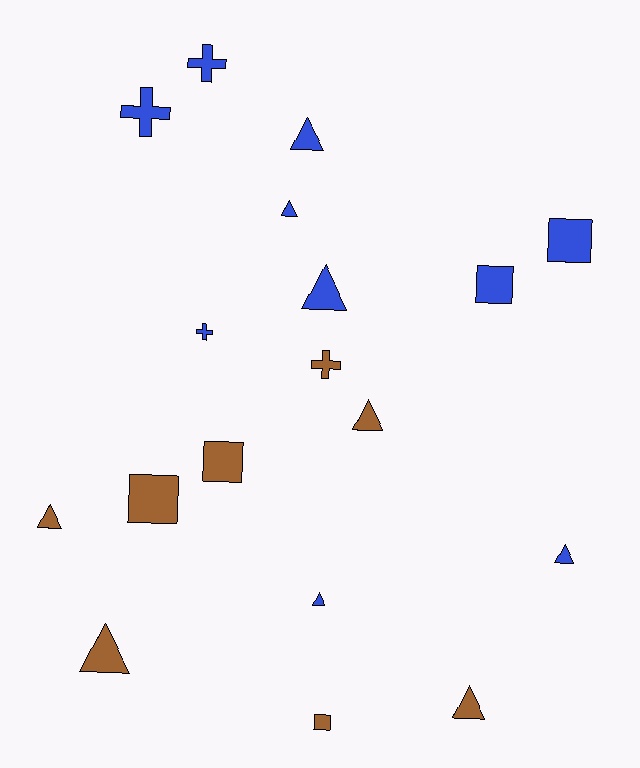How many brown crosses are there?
There is 1 brown cross.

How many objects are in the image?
There are 18 objects.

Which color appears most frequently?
Blue, with 10 objects.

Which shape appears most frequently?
Triangle, with 9 objects.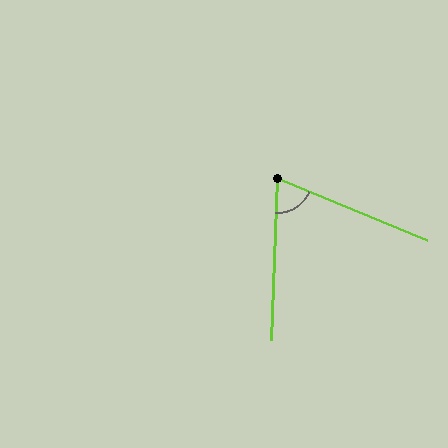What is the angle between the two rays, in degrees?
Approximately 70 degrees.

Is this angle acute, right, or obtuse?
It is acute.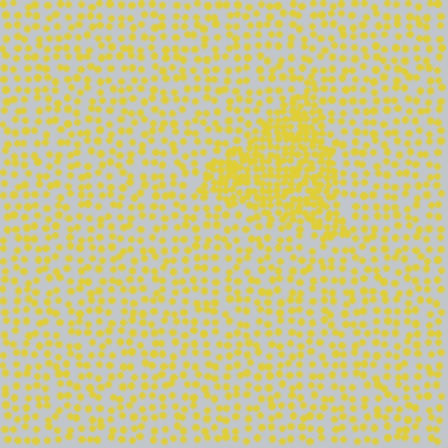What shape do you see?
I see a triangle.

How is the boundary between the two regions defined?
The boundary is defined by a change in element density (approximately 2.2x ratio). All elements are the same color, size, and shape.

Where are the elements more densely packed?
The elements are more densely packed inside the triangle boundary.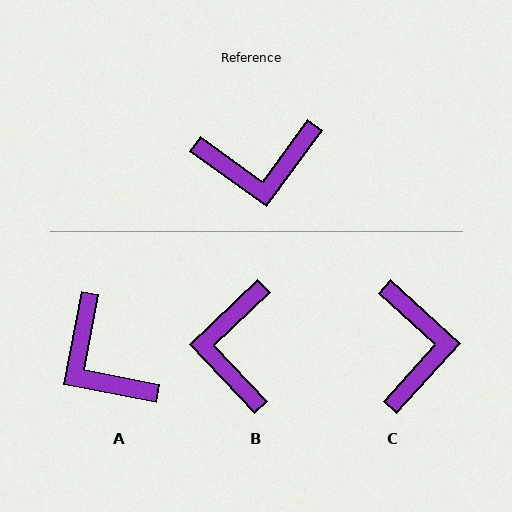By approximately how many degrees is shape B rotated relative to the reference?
Approximately 100 degrees clockwise.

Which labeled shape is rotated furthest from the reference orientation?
B, about 100 degrees away.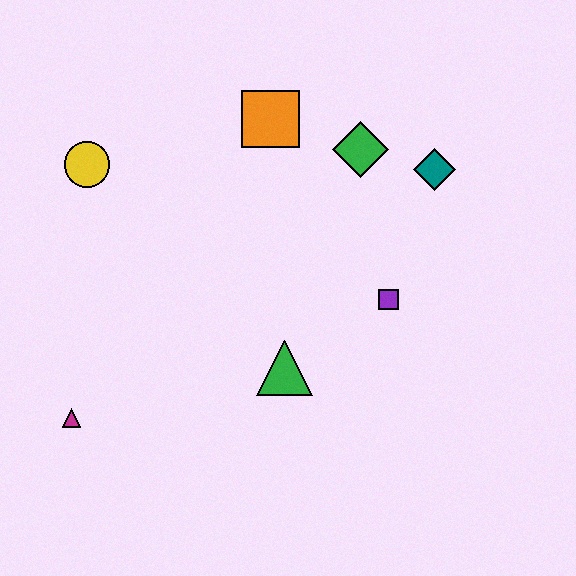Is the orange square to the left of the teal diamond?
Yes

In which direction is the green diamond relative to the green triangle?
The green diamond is above the green triangle.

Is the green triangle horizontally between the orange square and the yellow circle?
No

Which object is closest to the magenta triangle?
The green triangle is closest to the magenta triangle.